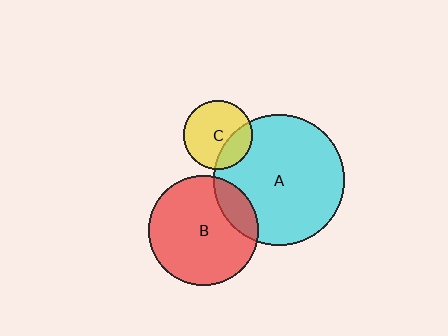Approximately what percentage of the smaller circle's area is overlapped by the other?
Approximately 15%.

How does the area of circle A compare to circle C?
Approximately 3.7 times.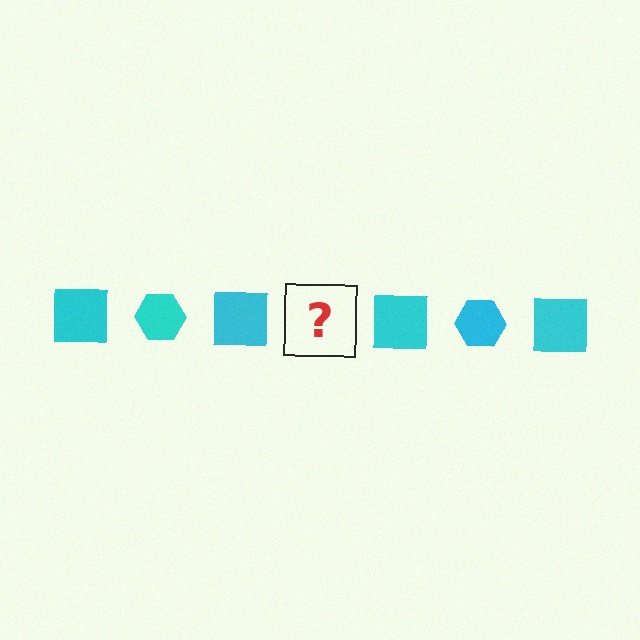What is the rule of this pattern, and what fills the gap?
The rule is that the pattern cycles through square, hexagon shapes in cyan. The gap should be filled with a cyan hexagon.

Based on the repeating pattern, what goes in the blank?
The blank should be a cyan hexagon.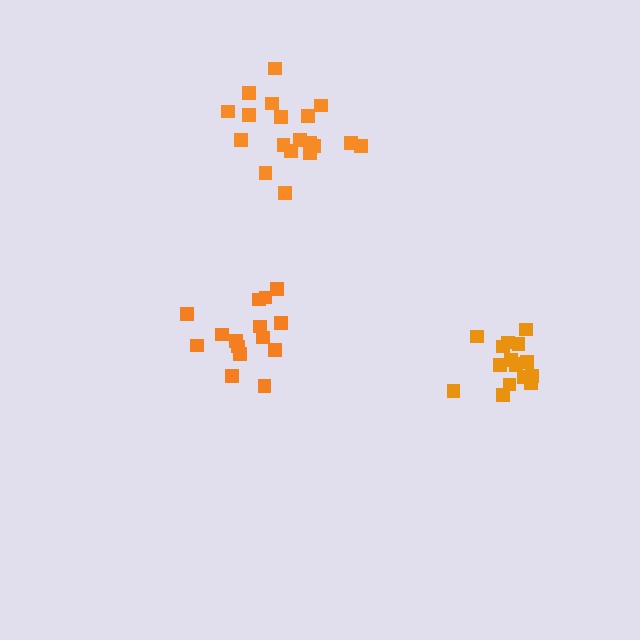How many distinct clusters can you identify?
There are 3 distinct clusters.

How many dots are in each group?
Group 1: 19 dots, Group 2: 15 dots, Group 3: 17 dots (51 total).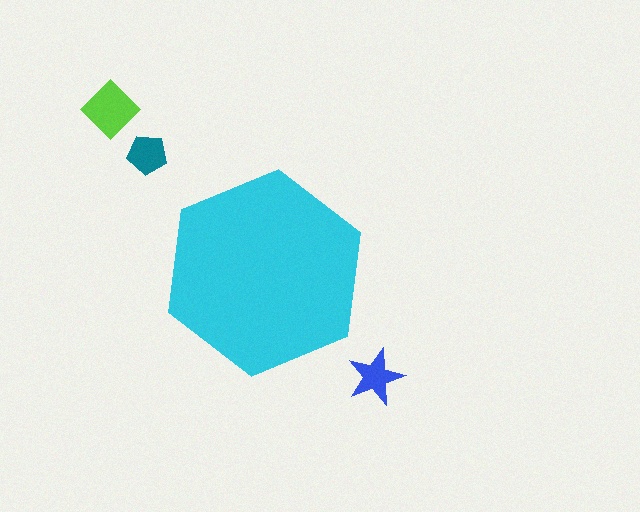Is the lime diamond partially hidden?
No, the lime diamond is fully visible.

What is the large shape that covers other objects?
A cyan hexagon.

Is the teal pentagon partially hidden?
No, the teal pentagon is fully visible.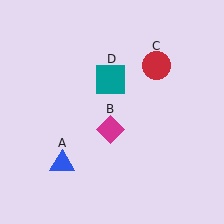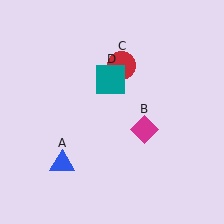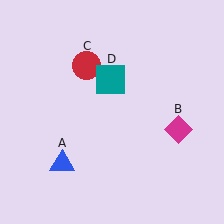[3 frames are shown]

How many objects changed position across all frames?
2 objects changed position: magenta diamond (object B), red circle (object C).